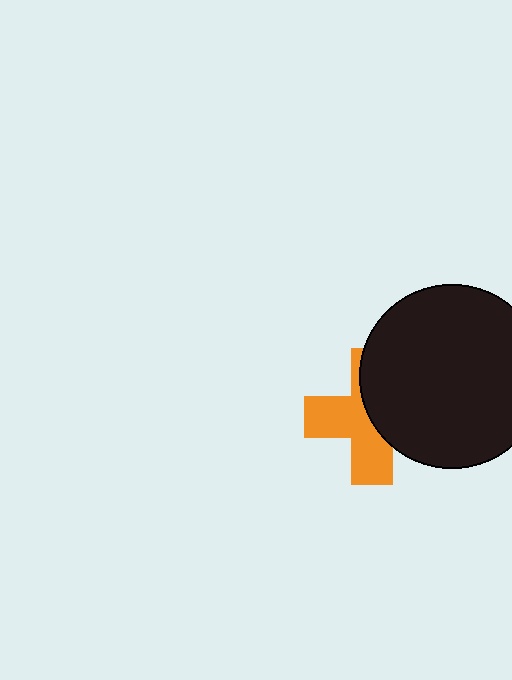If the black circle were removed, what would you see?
You would see the complete orange cross.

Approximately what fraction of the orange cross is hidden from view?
Roughly 48% of the orange cross is hidden behind the black circle.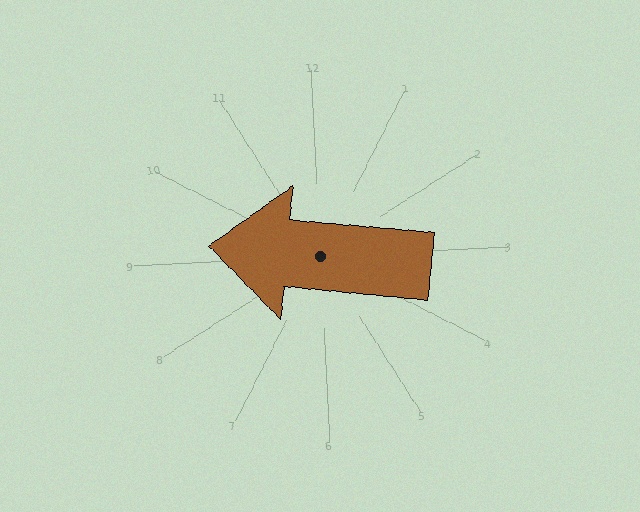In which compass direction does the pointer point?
West.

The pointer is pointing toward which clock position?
Roughly 9 o'clock.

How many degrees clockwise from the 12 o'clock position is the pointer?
Approximately 278 degrees.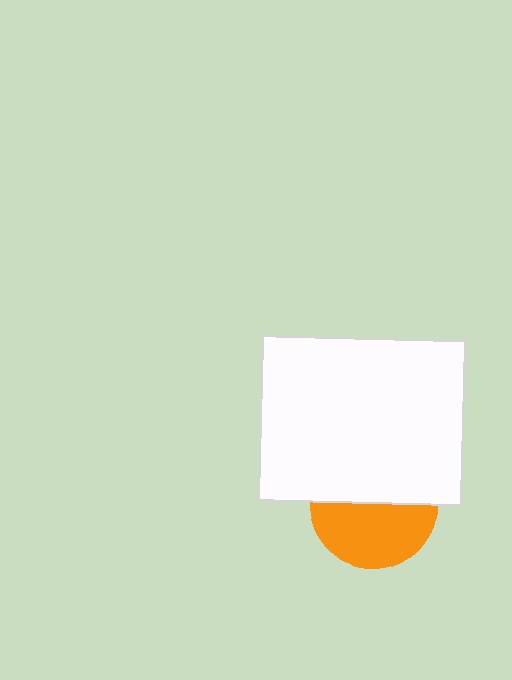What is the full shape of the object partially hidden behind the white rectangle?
The partially hidden object is an orange circle.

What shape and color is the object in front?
The object in front is a white rectangle.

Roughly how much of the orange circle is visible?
About half of it is visible (roughly 50%).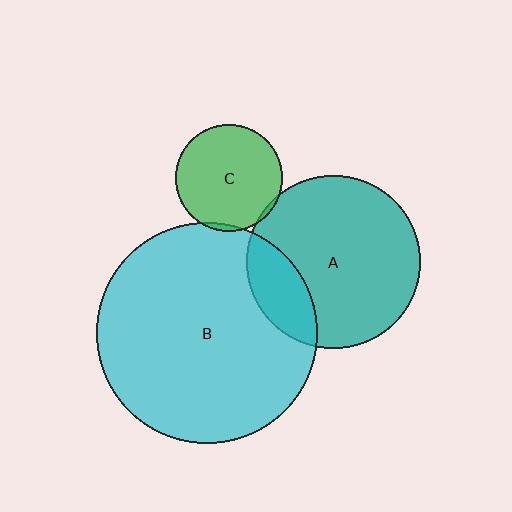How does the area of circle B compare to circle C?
Approximately 4.3 times.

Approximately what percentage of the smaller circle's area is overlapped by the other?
Approximately 20%.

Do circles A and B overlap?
Yes.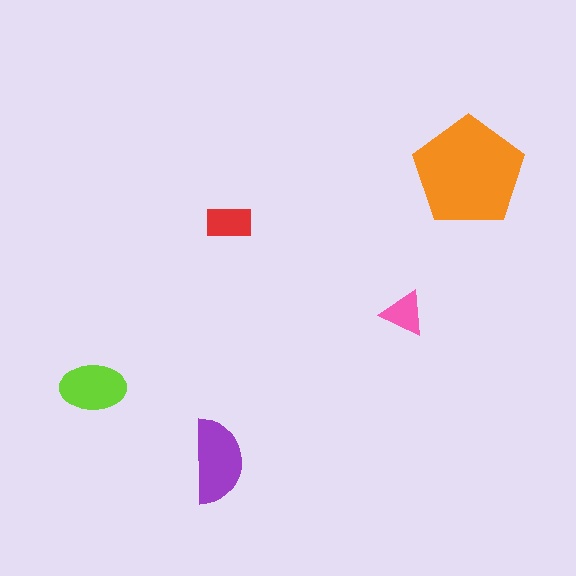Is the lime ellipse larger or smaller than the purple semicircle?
Smaller.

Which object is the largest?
The orange pentagon.